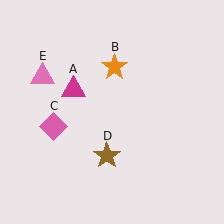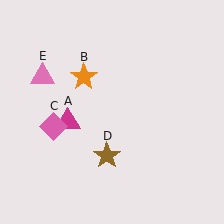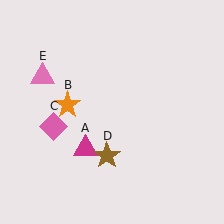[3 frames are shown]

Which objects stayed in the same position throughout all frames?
Pink diamond (object C) and brown star (object D) and pink triangle (object E) remained stationary.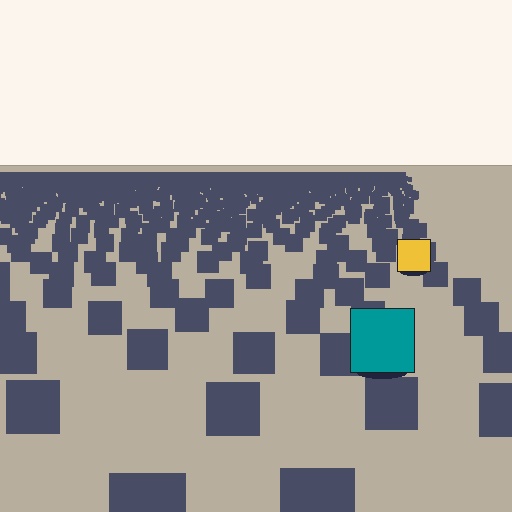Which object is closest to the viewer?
The teal square is closest. The texture marks near it are larger and more spread out.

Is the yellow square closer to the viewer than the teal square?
No. The teal square is closer — you can tell from the texture gradient: the ground texture is coarser near it.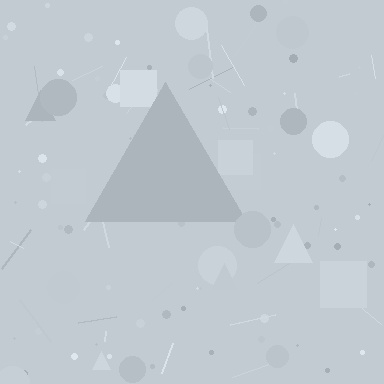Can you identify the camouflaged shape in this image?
The camouflaged shape is a triangle.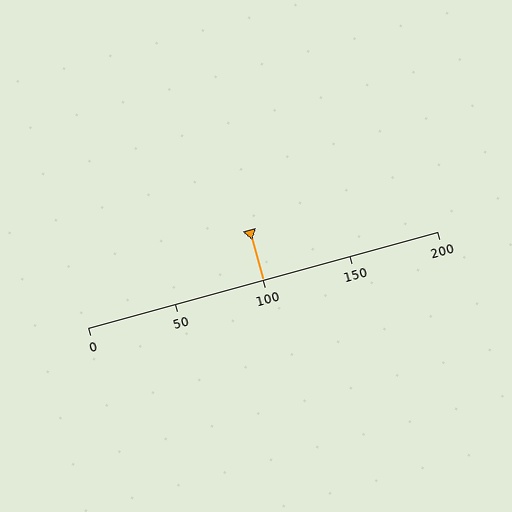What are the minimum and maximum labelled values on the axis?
The axis runs from 0 to 200.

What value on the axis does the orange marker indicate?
The marker indicates approximately 100.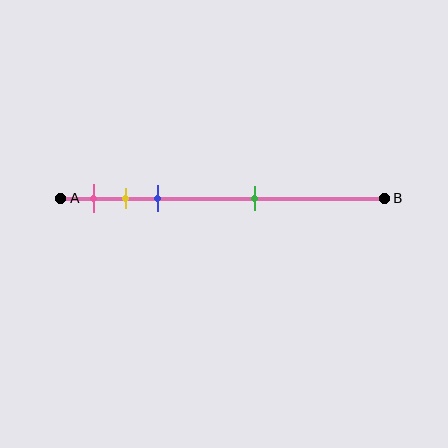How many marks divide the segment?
There are 4 marks dividing the segment.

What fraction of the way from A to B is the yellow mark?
The yellow mark is approximately 20% (0.2) of the way from A to B.